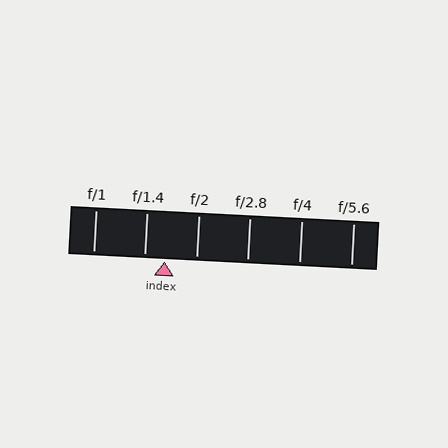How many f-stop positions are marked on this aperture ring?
There are 6 f-stop positions marked.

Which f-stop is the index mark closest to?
The index mark is closest to f/1.4.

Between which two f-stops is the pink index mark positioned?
The index mark is between f/1.4 and f/2.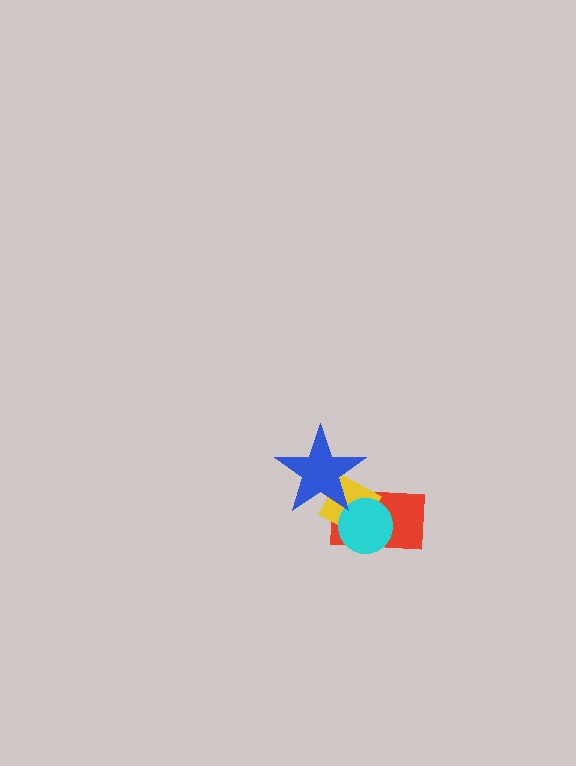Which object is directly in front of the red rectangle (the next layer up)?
The yellow diamond is directly in front of the red rectangle.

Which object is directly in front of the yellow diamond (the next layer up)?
The cyan circle is directly in front of the yellow diamond.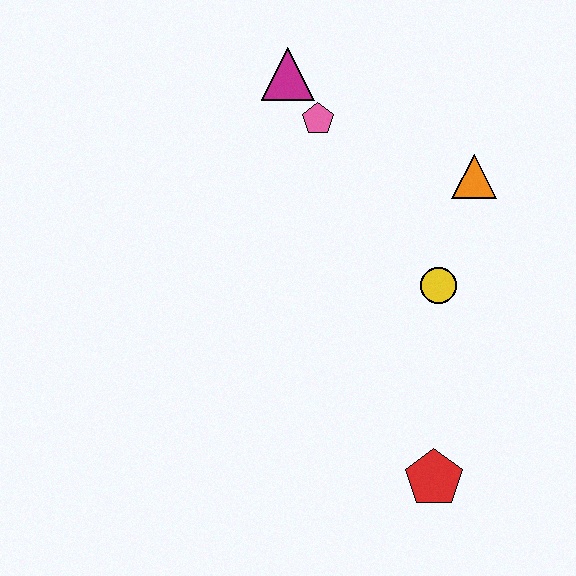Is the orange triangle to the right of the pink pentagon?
Yes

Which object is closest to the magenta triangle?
The pink pentagon is closest to the magenta triangle.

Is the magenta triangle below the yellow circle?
No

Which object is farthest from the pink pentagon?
The red pentagon is farthest from the pink pentagon.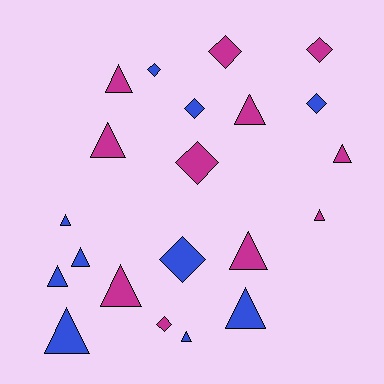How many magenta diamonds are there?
There are 4 magenta diamonds.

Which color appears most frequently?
Magenta, with 11 objects.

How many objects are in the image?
There are 21 objects.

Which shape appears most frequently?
Triangle, with 13 objects.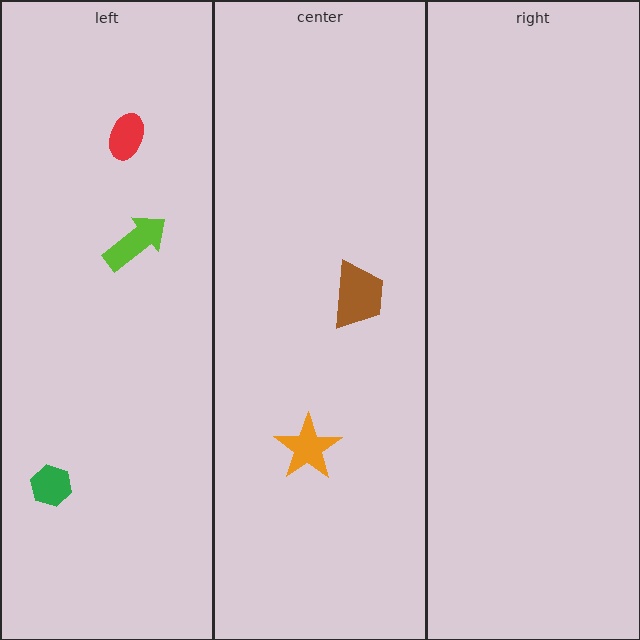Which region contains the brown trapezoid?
The center region.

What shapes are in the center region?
The brown trapezoid, the orange star.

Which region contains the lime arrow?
The left region.